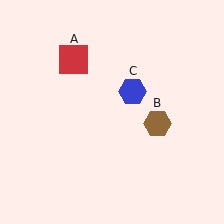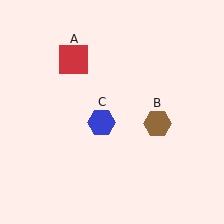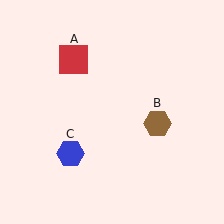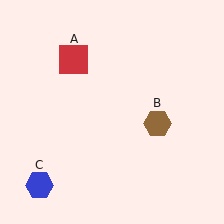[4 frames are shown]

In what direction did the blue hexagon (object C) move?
The blue hexagon (object C) moved down and to the left.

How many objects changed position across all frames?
1 object changed position: blue hexagon (object C).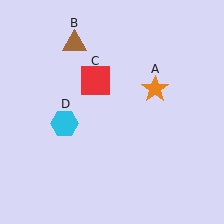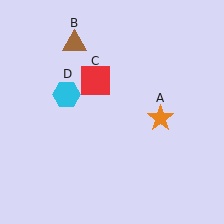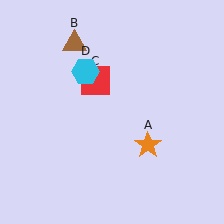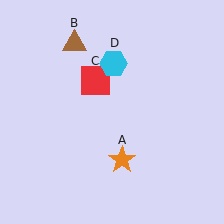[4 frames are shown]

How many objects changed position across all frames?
2 objects changed position: orange star (object A), cyan hexagon (object D).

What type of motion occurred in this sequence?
The orange star (object A), cyan hexagon (object D) rotated clockwise around the center of the scene.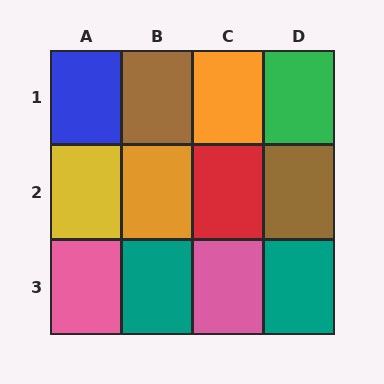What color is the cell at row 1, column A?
Blue.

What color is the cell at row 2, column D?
Brown.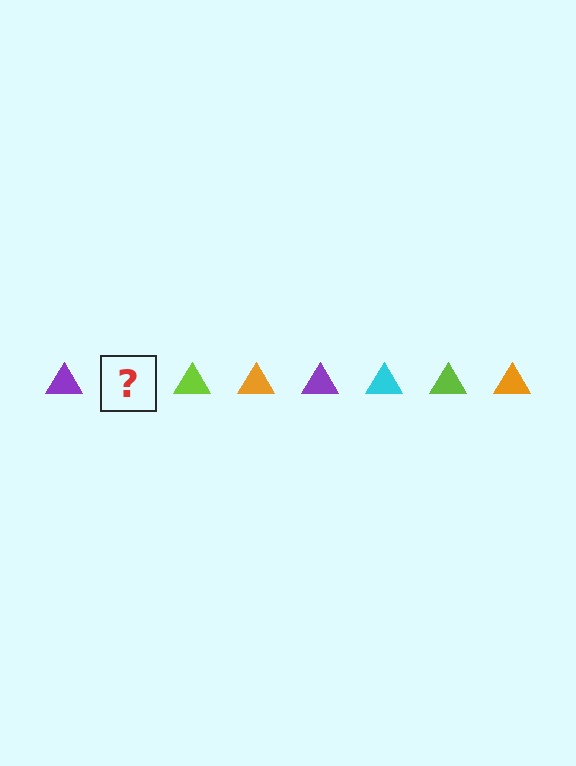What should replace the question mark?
The question mark should be replaced with a cyan triangle.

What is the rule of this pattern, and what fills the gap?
The rule is that the pattern cycles through purple, cyan, lime, orange triangles. The gap should be filled with a cyan triangle.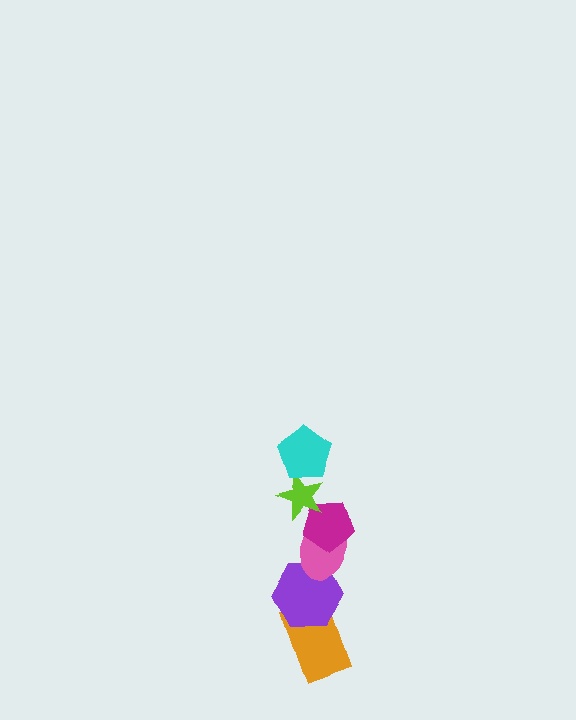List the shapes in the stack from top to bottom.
From top to bottom: the cyan pentagon, the lime star, the magenta pentagon, the pink ellipse, the purple hexagon, the orange rectangle.